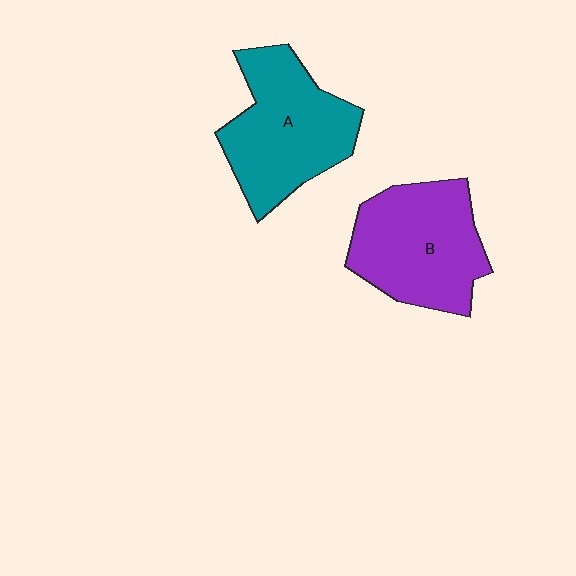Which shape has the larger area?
Shape A (teal).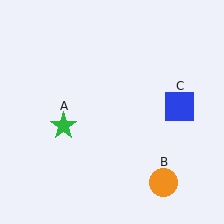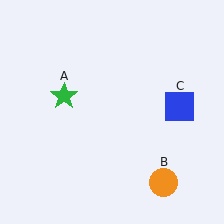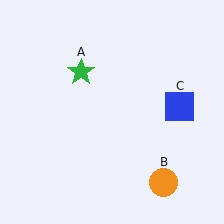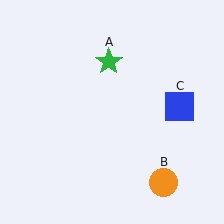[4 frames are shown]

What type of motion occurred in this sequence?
The green star (object A) rotated clockwise around the center of the scene.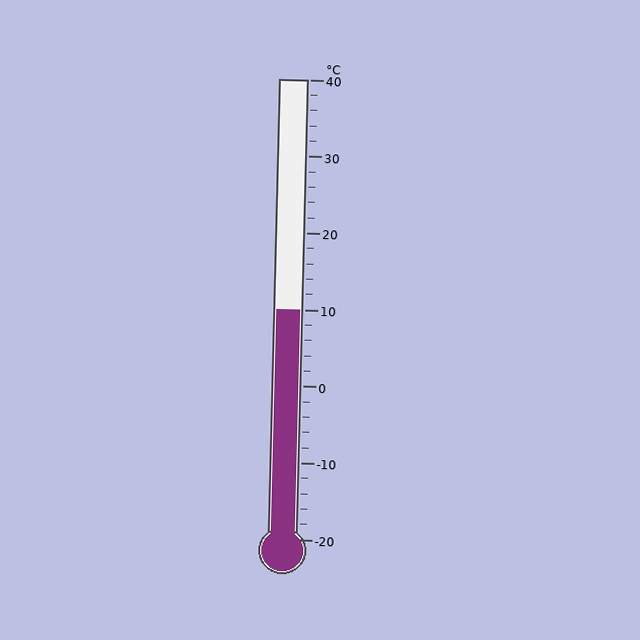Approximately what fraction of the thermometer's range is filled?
The thermometer is filled to approximately 50% of its range.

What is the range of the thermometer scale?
The thermometer scale ranges from -20°C to 40°C.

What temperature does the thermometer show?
The thermometer shows approximately 10°C.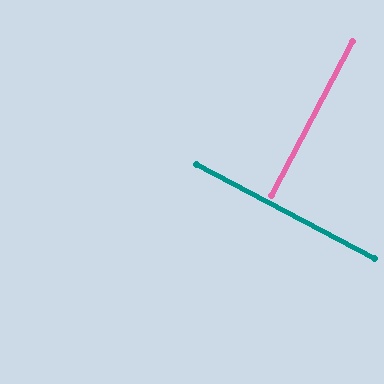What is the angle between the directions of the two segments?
Approximately 90 degrees.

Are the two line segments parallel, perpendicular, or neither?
Perpendicular — they meet at approximately 90°.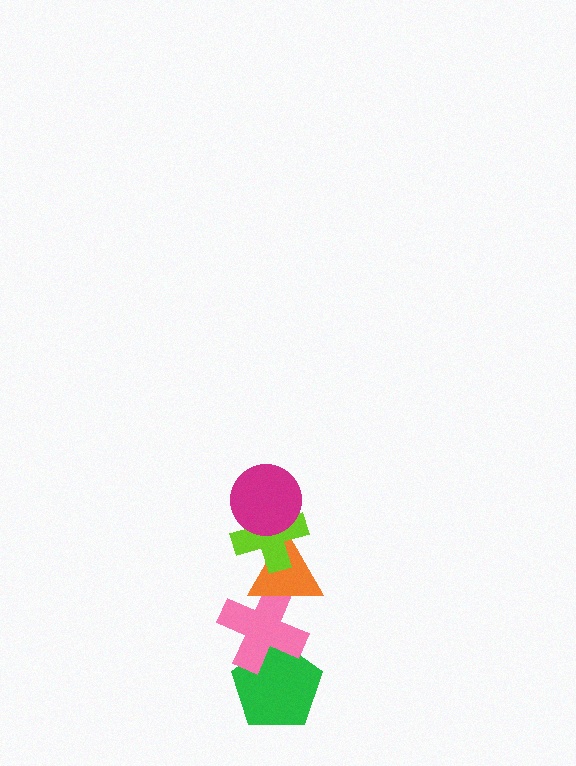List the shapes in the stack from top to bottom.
From top to bottom: the magenta circle, the lime cross, the orange triangle, the pink cross, the green pentagon.